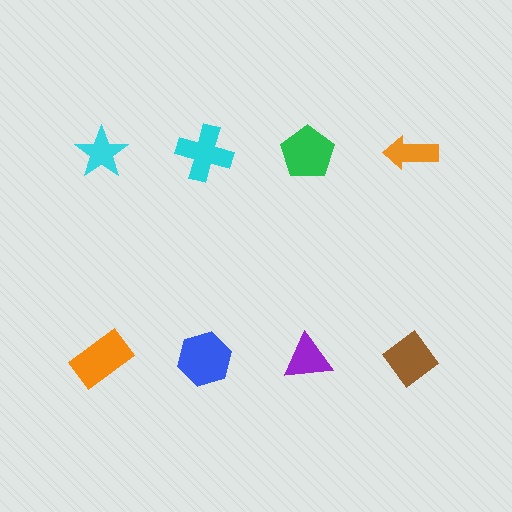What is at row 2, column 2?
A blue hexagon.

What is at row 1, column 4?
An orange arrow.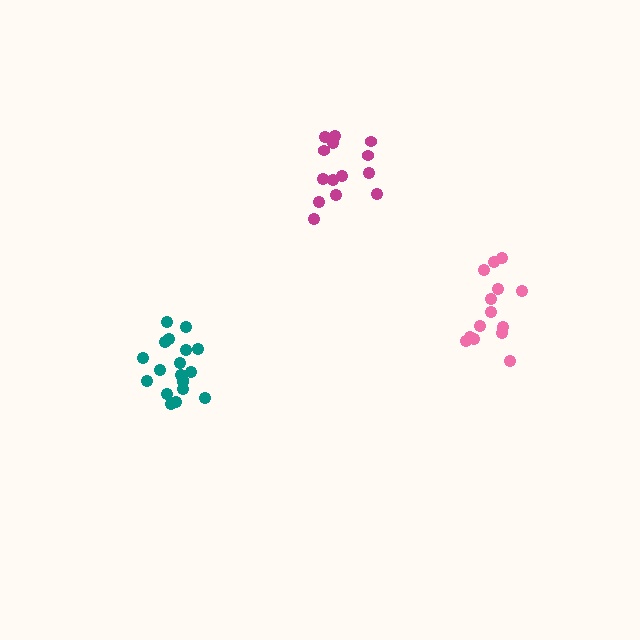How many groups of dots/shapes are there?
There are 3 groups.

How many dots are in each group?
Group 1: 14 dots, Group 2: 19 dots, Group 3: 14 dots (47 total).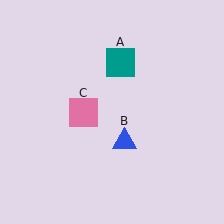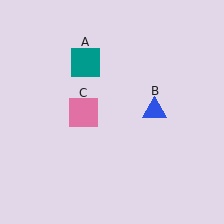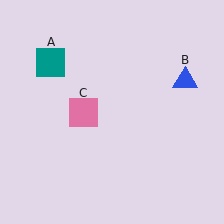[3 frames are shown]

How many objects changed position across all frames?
2 objects changed position: teal square (object A), blue triangle (object B).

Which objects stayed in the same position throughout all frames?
Pink square (object C) remained stationary.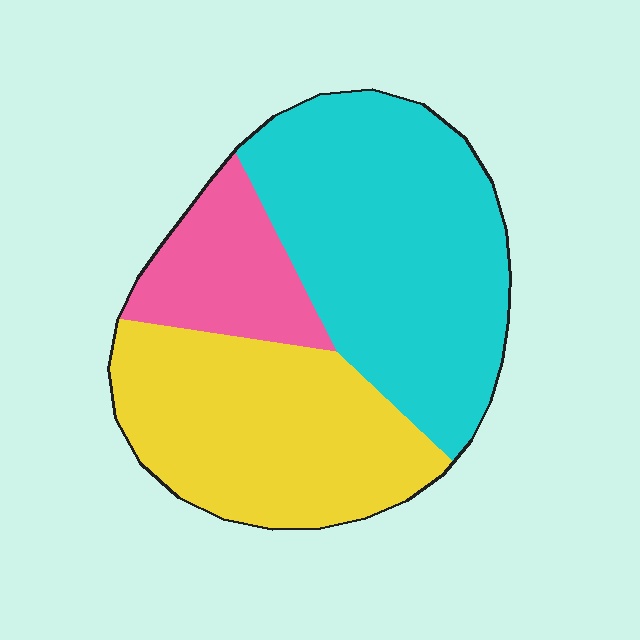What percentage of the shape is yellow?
Yellow takes up about three eighths (3/8) of the shape.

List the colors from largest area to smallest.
From largest to smallest: cyan, yellow, pink.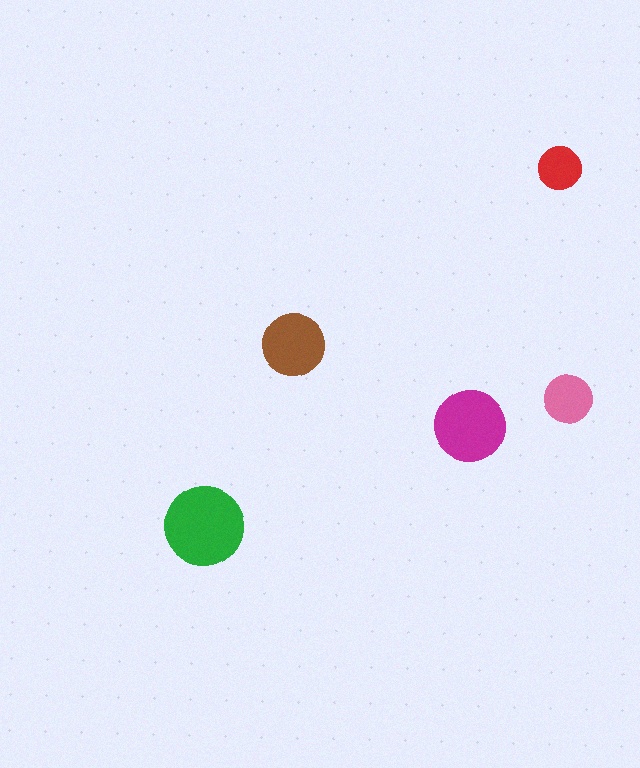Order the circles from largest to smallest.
the green one, the magenta one, the brown one, the pink one, the red one.